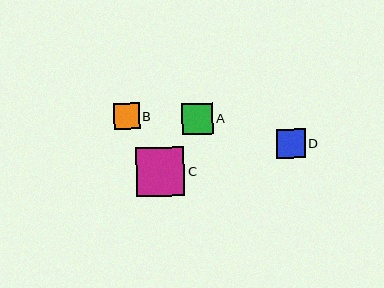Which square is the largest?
Square C is the largest with a size of approximately 49 pixels.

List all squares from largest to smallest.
From largest to smallest: C, A, D, B.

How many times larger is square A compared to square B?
Square A is approximately 1.2 times the size of square B.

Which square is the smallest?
Square B is the smallest with a size of approximately 26 pixels.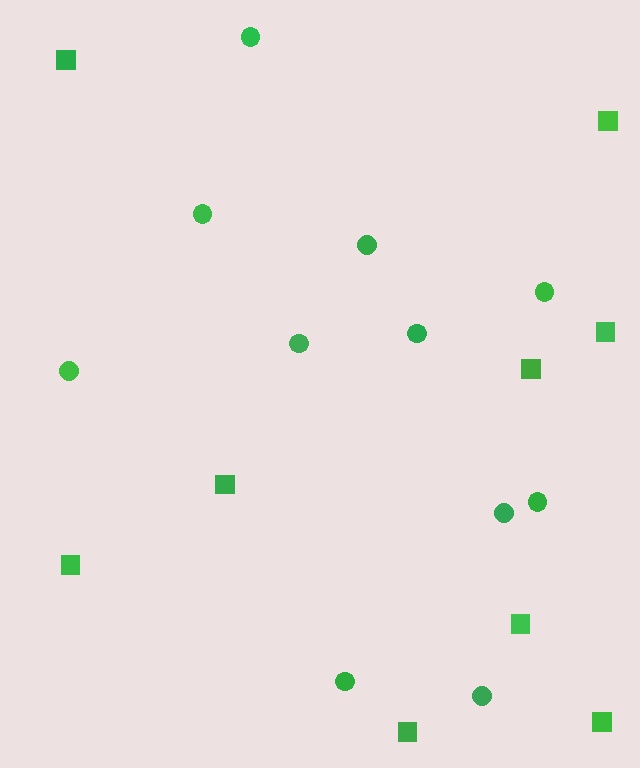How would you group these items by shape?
There are 2 groups: one group of squares (9) and one group of circles (11).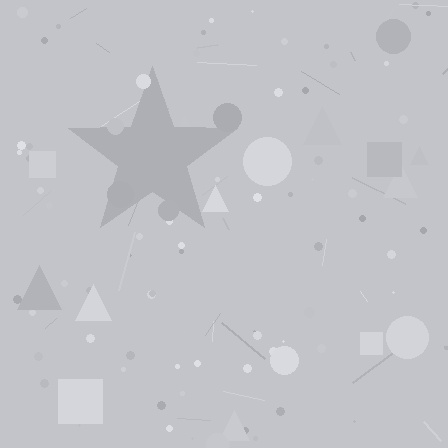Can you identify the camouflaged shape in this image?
The camouflaged shape is a star.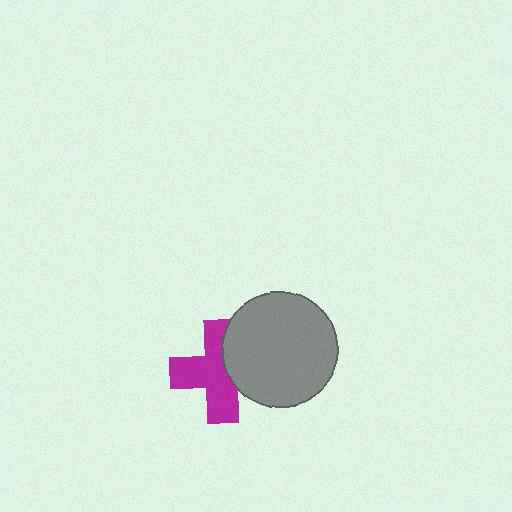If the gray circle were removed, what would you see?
You would see the complete magenta cross.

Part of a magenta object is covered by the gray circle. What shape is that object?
It is a cross.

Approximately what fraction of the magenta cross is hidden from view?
Roughly 35% of the magenta cross is hidden behind the gray circle.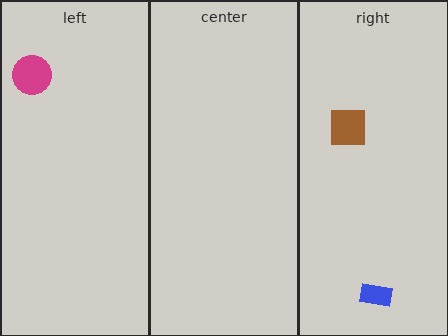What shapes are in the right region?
The brown square, the blue rectangle.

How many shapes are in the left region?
1.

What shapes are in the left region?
The magenta circle.